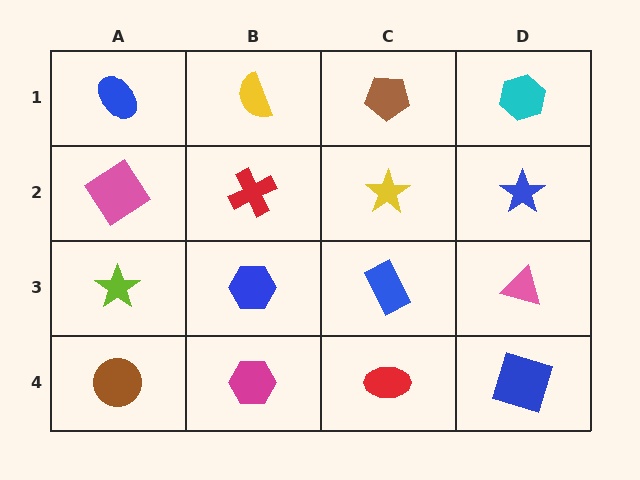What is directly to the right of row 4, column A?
A magenta hexagon.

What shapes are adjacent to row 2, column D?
A cyan hexagon (row 1, column D), a pink triangle (row 3, column D), a yellow star (row 2, column C).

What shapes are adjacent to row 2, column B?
A yellow semicircle (row 1, column B), a blue hexagon (row 3, column B), a pink diamond (row 2, column A), a yellow star (row 2, column C).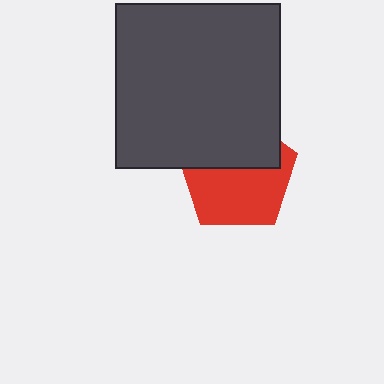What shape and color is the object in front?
The object in front is a dark gray square.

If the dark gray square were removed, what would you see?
You would see the complete red pentagon.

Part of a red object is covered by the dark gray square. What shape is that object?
It is a pentagon.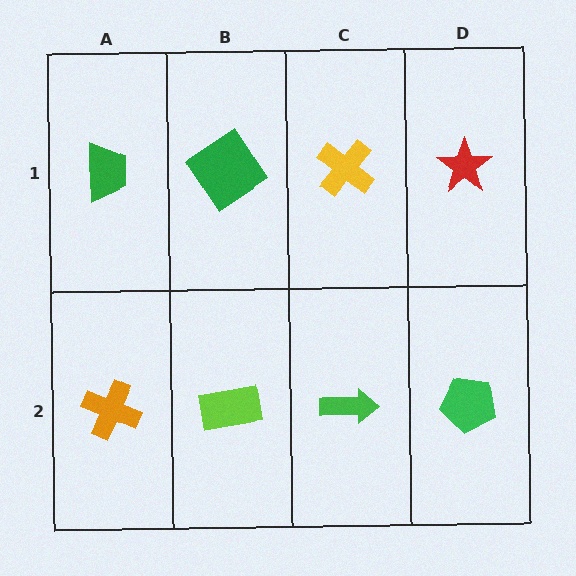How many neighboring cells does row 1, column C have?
3.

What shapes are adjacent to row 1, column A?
An orange cross (row 2, column A), a green diamond (row 1, column B).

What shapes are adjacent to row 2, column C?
A yellow cross (row 1, column C), a lime rectangle (row 2, column B), a green pentagon (row 2, column D).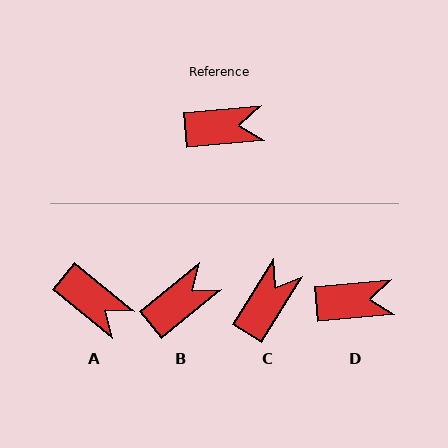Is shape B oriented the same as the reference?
No, it is off by about 34 degrees.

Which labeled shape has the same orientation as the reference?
D.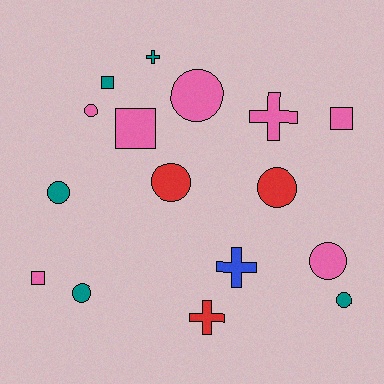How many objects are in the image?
There are 16 objects.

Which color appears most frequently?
Pink, with 7 objects.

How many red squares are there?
There are no red squares.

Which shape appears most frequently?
Circle, with 8 objects.